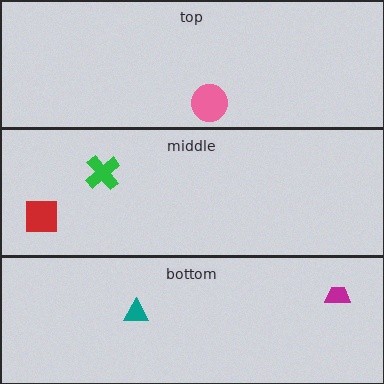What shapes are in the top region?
The pink circle.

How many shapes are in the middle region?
2.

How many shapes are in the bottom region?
2.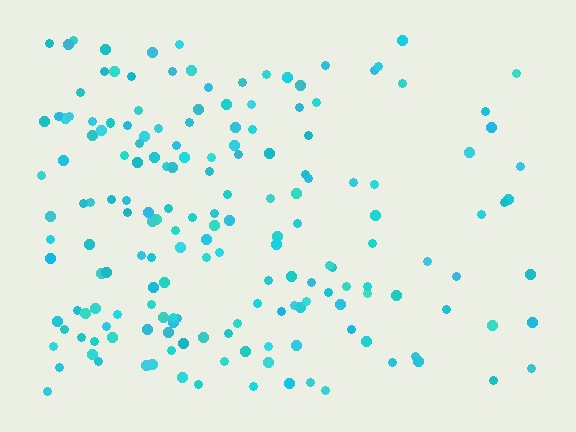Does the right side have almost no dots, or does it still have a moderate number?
Still a moderate number, just noticeably fewer than the left.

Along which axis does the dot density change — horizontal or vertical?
Horizontal.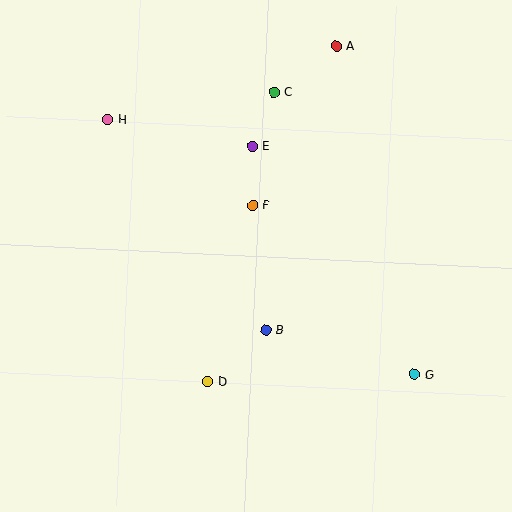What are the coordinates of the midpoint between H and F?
The midpoint between H and F is at (180, 162).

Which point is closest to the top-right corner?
Point A is closest to the top-right corner.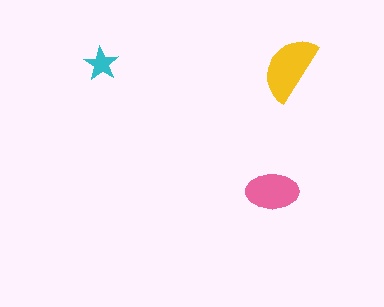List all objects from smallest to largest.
The cyan star, the pink ellipse, the yellow semicircle.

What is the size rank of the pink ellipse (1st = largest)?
2nd.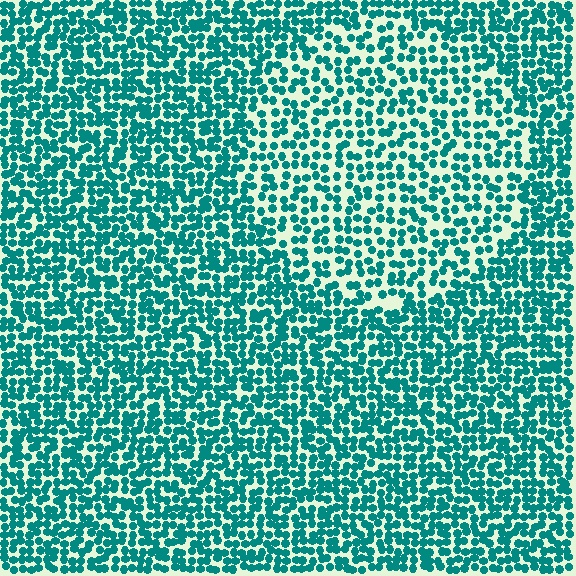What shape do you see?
I see a circle.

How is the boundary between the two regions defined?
The boundary is defined by a change in element density (approximately 1.6x ratio). All elements are the same color, size, and shape.